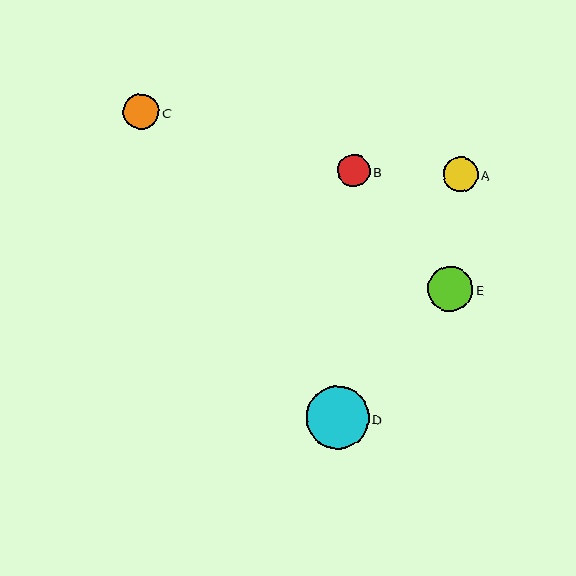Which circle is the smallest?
Circle B is the smallest with a size of approximately 32 pixels.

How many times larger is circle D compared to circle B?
Circle D is approximately 1.9 times the size of circle B.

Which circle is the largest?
Circle D is the largest with a size of approximately 62 pixels.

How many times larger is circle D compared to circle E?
Circle D is approximately 1.4 times the size of circle E.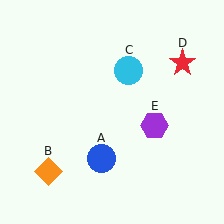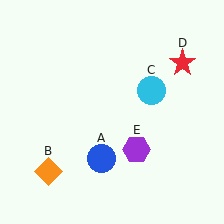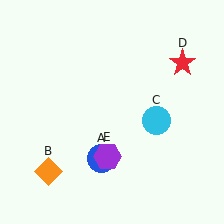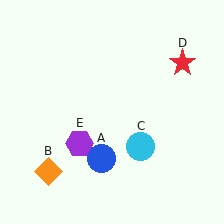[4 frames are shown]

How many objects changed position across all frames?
2 objects changed position: cyan circle (object C), purple hexagon (object E).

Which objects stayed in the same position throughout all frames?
Blue circle (object A) and orange diamond (object B) and red star (object D) remained stationary.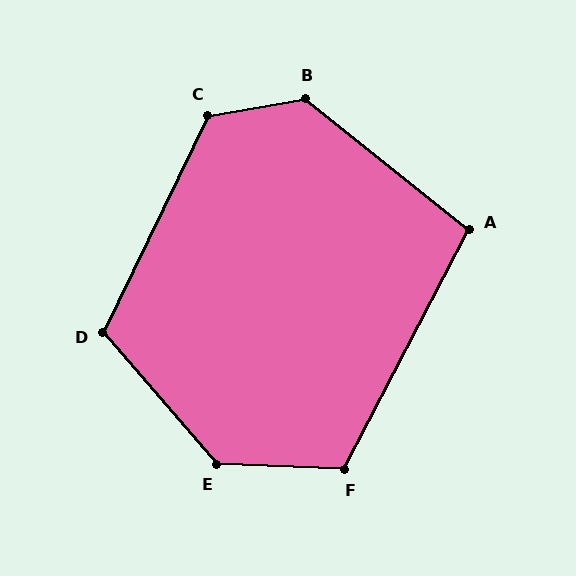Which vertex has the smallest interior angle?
A, at approximately 101 degrees.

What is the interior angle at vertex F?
Approximately 115 degrees (obtuse).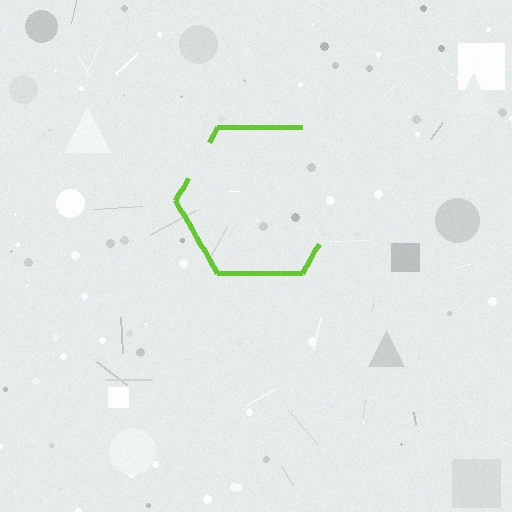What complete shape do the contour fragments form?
The contour fragments form a hexagon.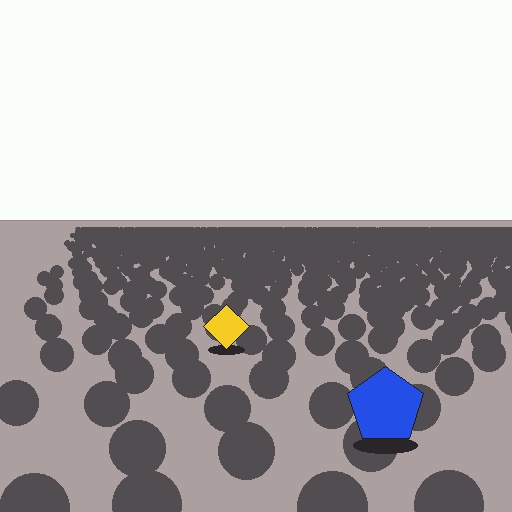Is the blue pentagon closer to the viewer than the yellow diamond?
Yes. The blue pentagon is closer — you can tell from the texture gradient: the ground texture is coarser near it.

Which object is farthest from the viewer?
The yellow diamond is farthest from the viewer. It appears smaller and the ground texture around it is denser.